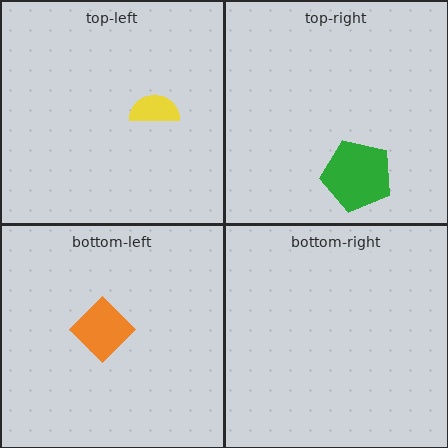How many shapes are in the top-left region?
1.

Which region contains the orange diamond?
The bottom-left region.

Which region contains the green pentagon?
The top-right region.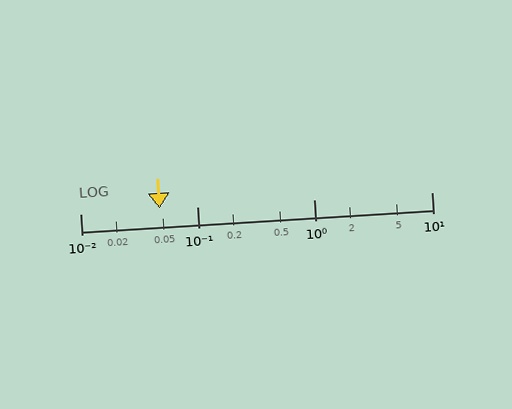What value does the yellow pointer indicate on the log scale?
The pointer indicates approximately 0.048.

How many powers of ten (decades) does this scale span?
The scale spans 3 decades, from 0.01 to 10.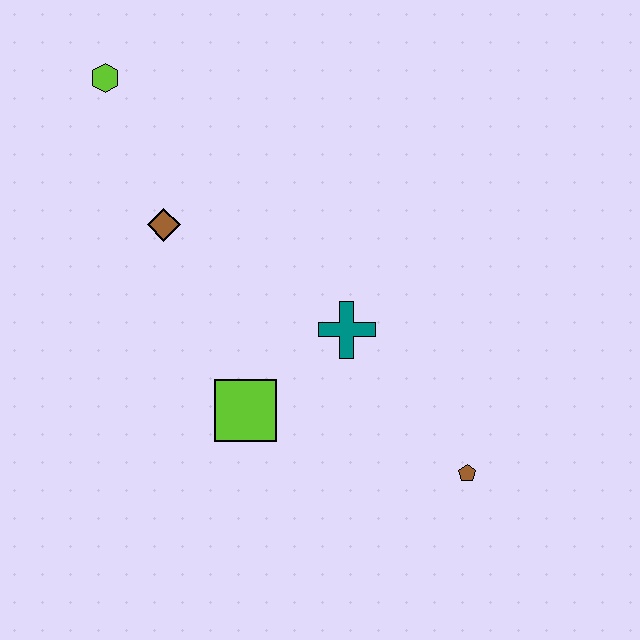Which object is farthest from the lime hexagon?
The brown pentagon is farthest from the lime hexagon.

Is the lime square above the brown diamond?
No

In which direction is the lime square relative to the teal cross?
The lime square is to the left of the teal cross.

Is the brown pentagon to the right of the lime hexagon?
Yes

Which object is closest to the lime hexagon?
The brown diamond is closest to the lime hexagon.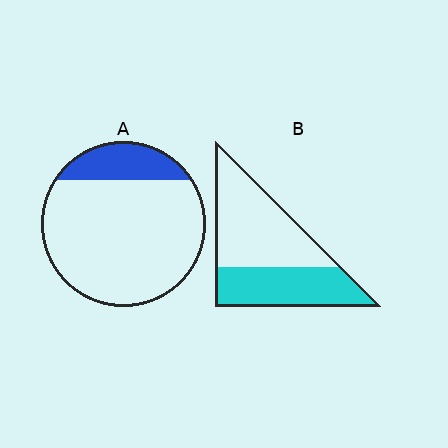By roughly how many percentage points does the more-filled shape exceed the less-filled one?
By roughly 25 percentage points (B over A).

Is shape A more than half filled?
No.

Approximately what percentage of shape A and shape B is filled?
A is approximately 20% and B is approximately 40%.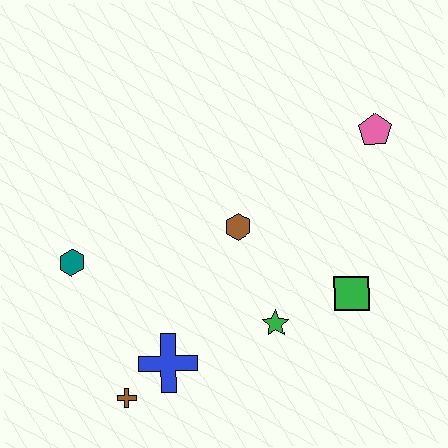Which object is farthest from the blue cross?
The pink pentagon is farthest from the blue cross.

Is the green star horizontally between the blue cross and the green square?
Yes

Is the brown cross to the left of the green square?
Yes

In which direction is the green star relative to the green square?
The green star is to the left of the green square.